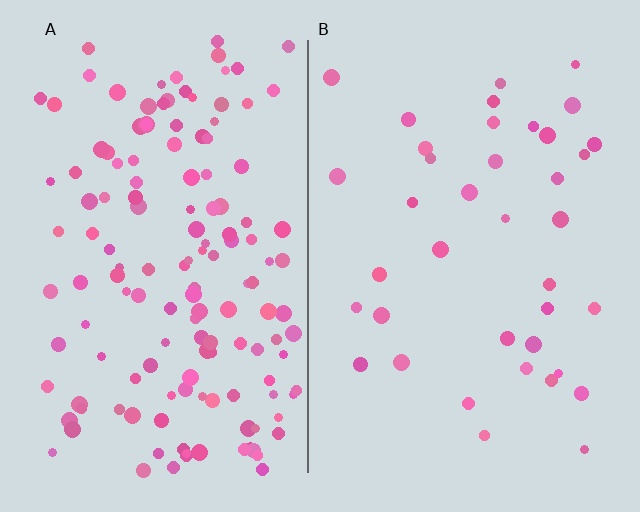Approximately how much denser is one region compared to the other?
Approximately 3.6× — region A over region B.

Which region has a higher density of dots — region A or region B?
A (the left).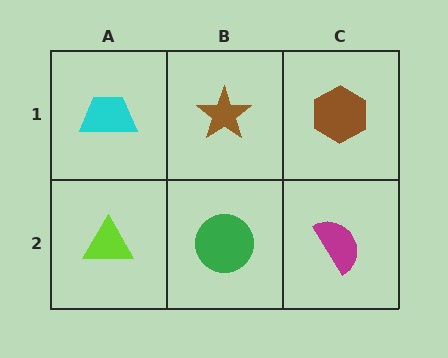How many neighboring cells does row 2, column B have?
3.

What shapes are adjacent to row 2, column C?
A brown hexagon (row 1, column C), a green circle (row 2, column B).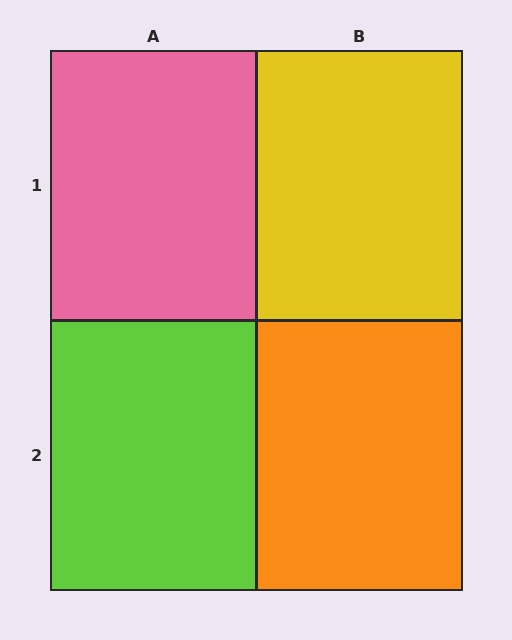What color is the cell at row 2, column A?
Lime.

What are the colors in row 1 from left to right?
Pink, yellow.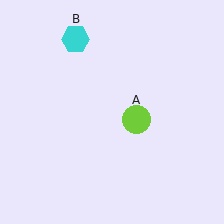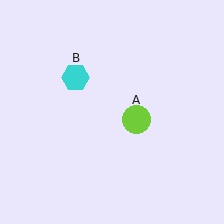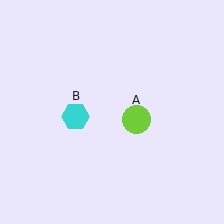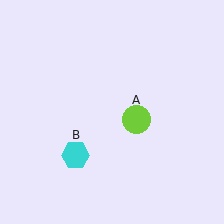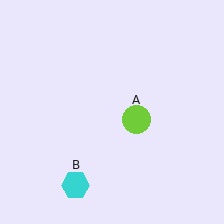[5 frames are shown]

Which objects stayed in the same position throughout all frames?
Lime circle (object A) remained stationary.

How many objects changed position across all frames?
1 object changed position: cyan hexagon (object B).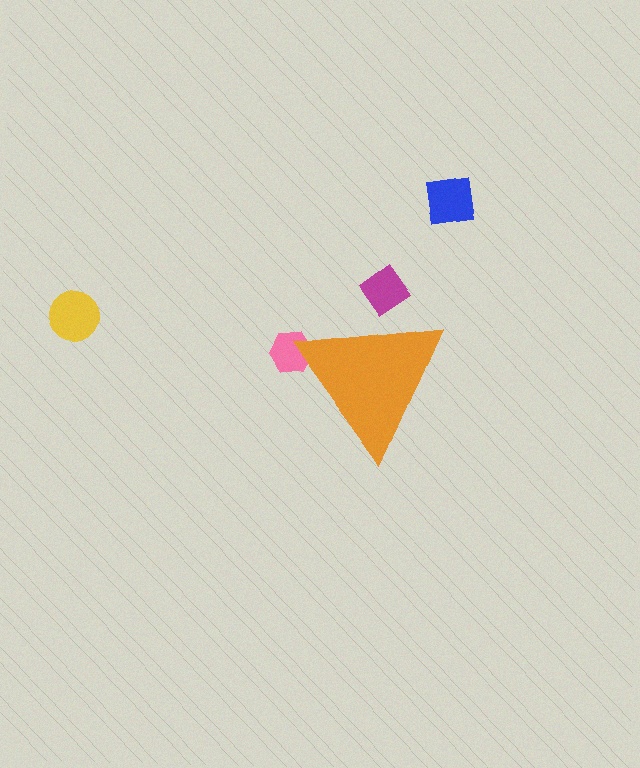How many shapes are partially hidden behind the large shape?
2 shapes are partially hidden.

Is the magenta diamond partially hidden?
Yes, the magenta diamond is partially hidden behind the orange triangle.